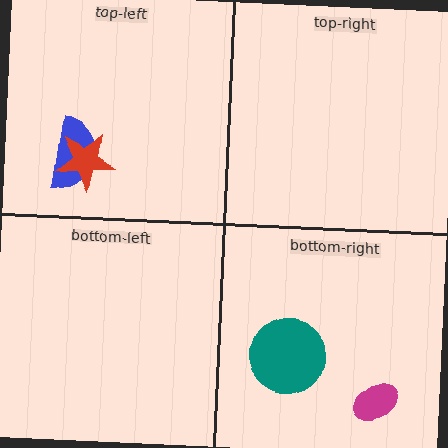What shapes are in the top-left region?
The blue semicircle, the red star.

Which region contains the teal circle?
The bottom-right region.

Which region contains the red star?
The top-left region.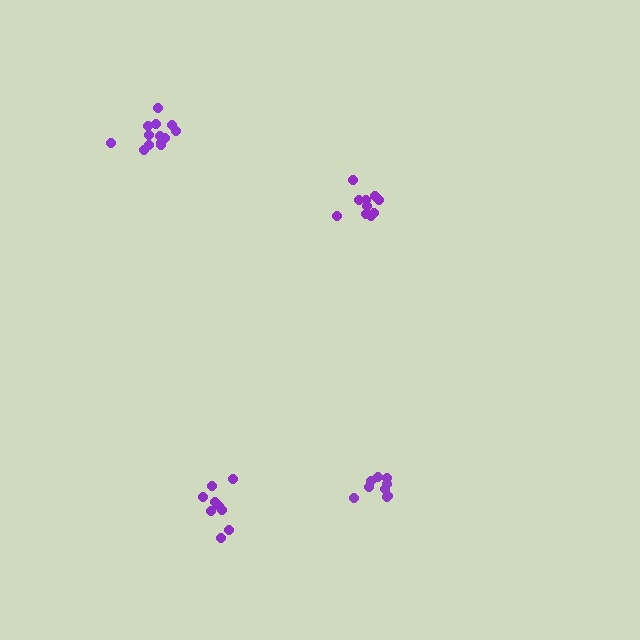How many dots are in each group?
Group 1: 10 dots, Group 2: 9 dots, Group 3: 13 dots, Group 4: 9 dots (41 total).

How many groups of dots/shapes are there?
There are 4 groups.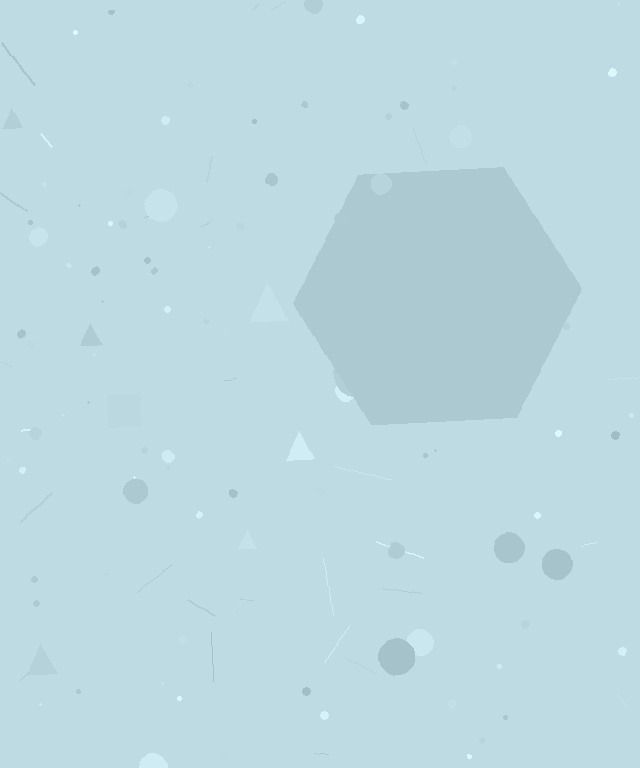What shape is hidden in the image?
A hexagon is hidden in the image.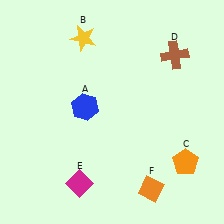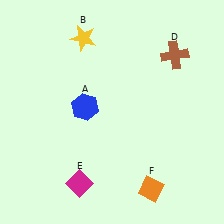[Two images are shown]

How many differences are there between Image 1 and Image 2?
There is 1 difference between the two images.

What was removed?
The orange pentagon (C) was removed in Image 2.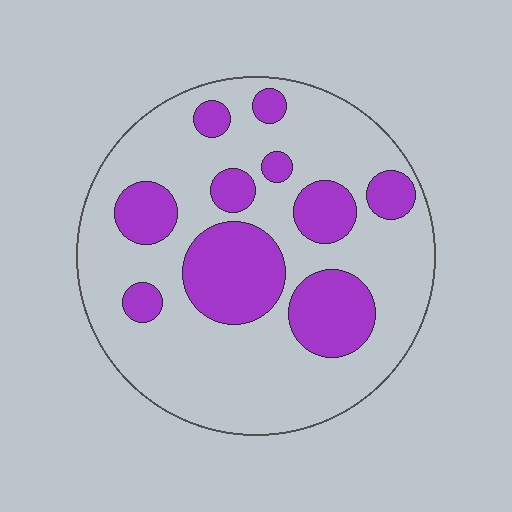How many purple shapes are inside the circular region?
10.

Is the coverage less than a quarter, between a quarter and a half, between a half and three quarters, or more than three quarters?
Between a quarter and a half.